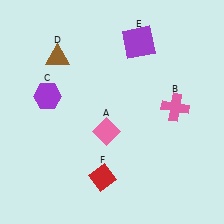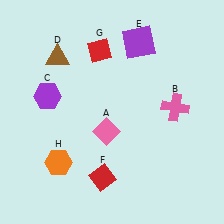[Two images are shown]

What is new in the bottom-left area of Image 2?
An orange hexagon (H) was added in the bottom-left area of Image 2.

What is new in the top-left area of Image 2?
A red diamond (G) was added in the top-left area of Image 2.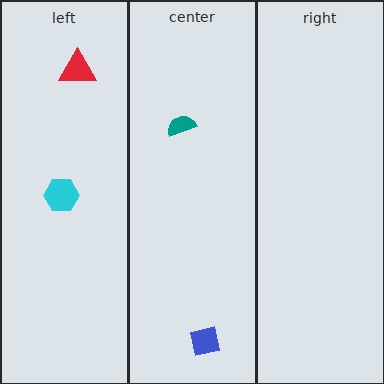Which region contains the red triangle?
The left region.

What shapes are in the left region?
The cyan hexagon, the red triangle.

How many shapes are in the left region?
2.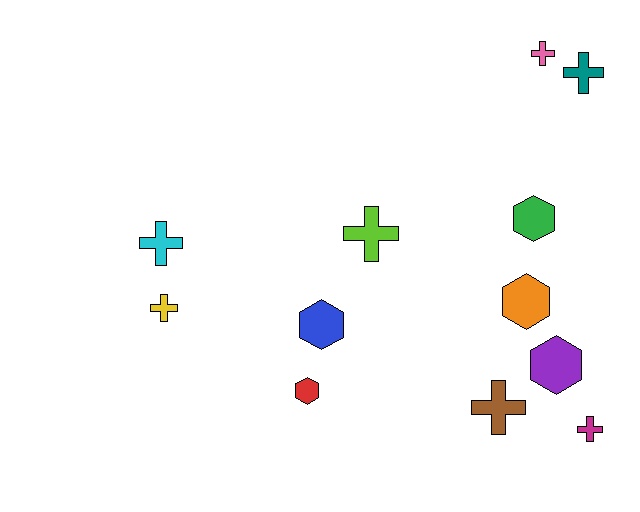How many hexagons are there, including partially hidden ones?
There are 5 hexagons.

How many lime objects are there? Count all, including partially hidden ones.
There is 1 lime object.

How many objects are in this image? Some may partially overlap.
There are 12 objects.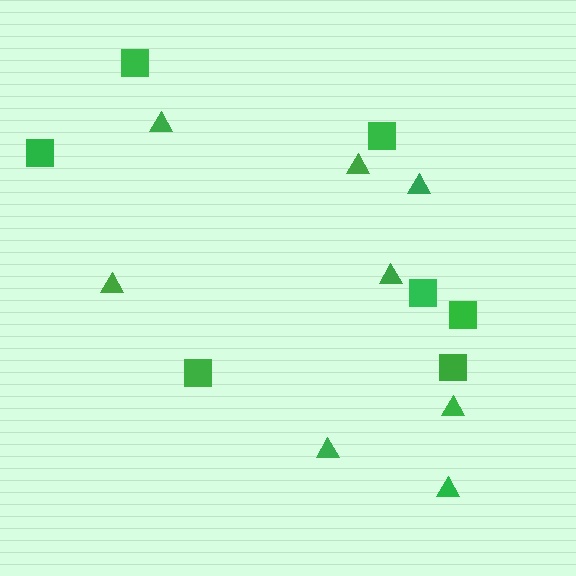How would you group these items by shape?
There are 2 groups: one group of squares (7) and one group of triangles (8).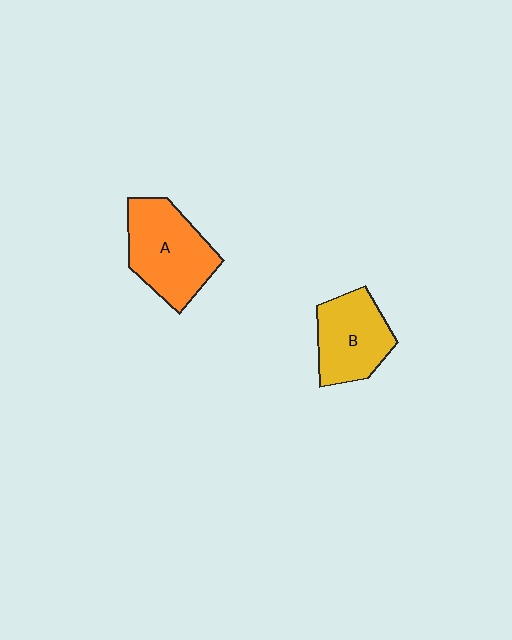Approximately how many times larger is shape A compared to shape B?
Approximately 1.2 times.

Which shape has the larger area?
Shape A (orange).